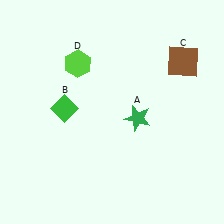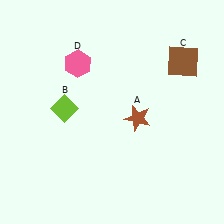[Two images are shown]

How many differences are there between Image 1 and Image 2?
There are 3 differences between the two images.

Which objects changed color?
A changed from green to brown. B changed from green to lime. D changed from lime to pink.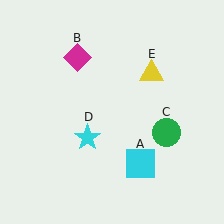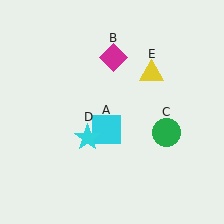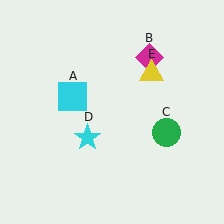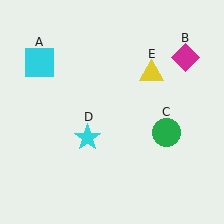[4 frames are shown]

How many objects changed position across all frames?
2 objects changed position: cyan square (object A), magenta diamond (object B).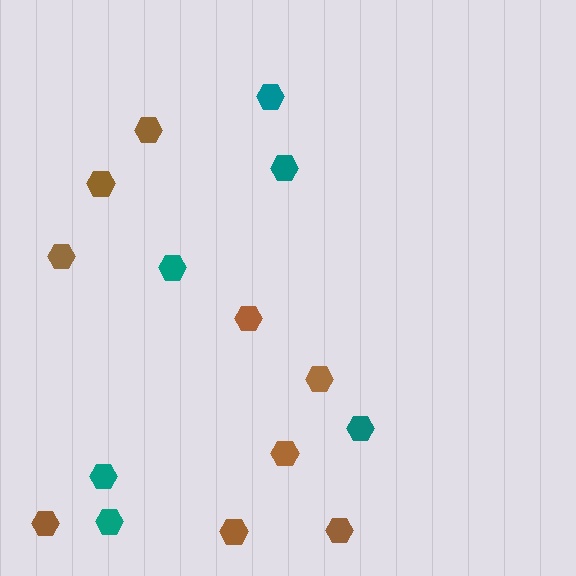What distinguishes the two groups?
There are 2 groups: one group of teal hexagons (6) and one group of brown hexagons (9).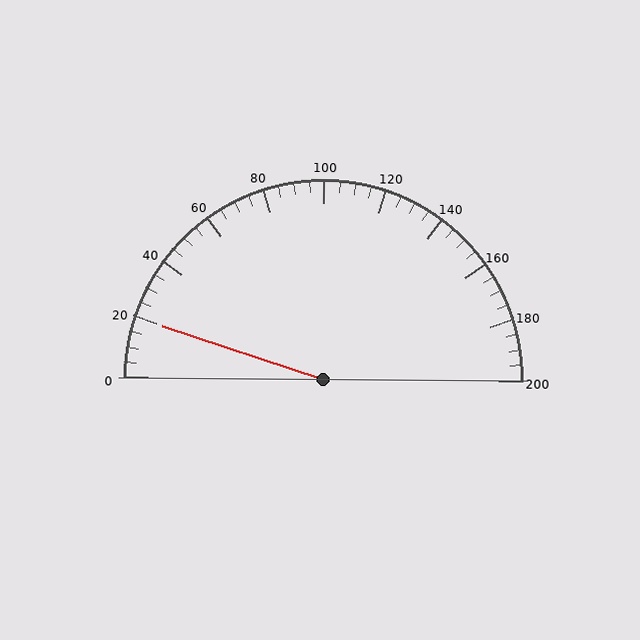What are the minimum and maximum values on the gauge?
The gauge ranges from 0 to 200.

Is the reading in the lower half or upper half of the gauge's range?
The reading is in the lower half of the range (0 to 200).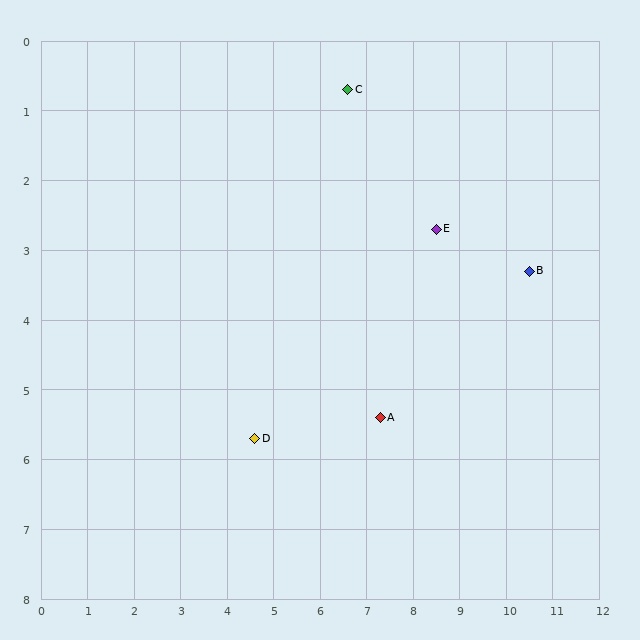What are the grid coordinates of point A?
Point A is at approximately (7.3, 5.4).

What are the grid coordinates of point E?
Point E is at approximately (8.5, 2.7).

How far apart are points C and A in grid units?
Points C and A are about 4.8 grid units apart.